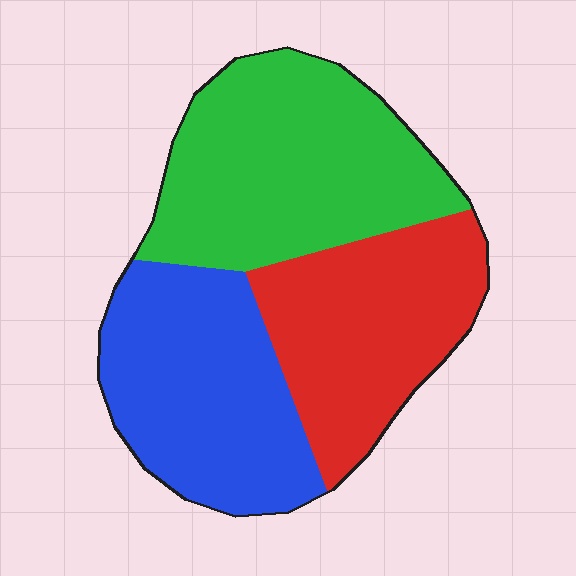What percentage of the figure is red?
Red covers roughly 30% of the figure.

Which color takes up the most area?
Green, at roughly 40%.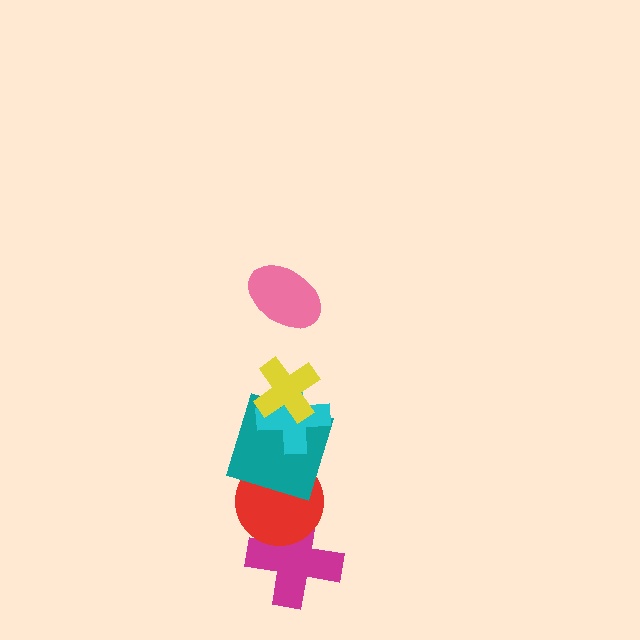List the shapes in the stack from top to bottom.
From top to bottom: the pink ellipse, the yellow cross, the cyan cross, the teal square, the red circle, the magenta cross.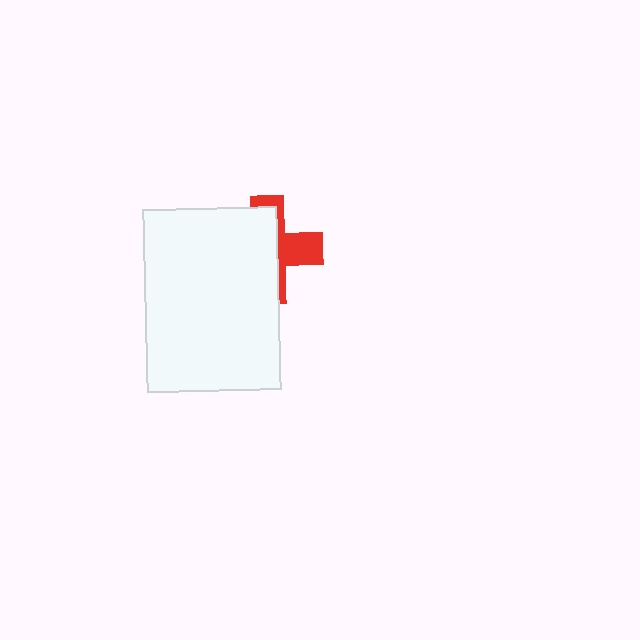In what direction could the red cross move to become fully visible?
The red cross could move right. That would shift it out from behind the white rectangle entirely.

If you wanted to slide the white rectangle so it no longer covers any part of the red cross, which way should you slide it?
Slide it left — that is the most direct way to separate the two shapes.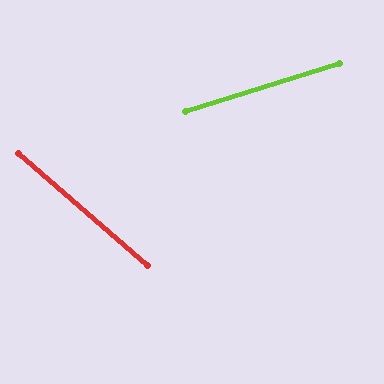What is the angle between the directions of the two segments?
Approximately 58 degrees.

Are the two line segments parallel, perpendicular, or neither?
Neither parallel nor perpendicular — they differ by about 58°.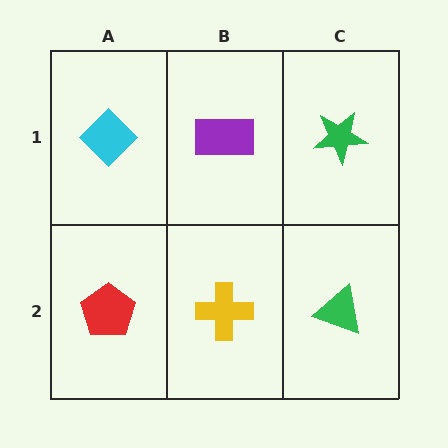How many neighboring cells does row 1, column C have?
2.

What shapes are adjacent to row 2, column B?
A purple rectangle (row 1, column B), a red pentagon (row 2, column A), a green triangle (row 2, column C).